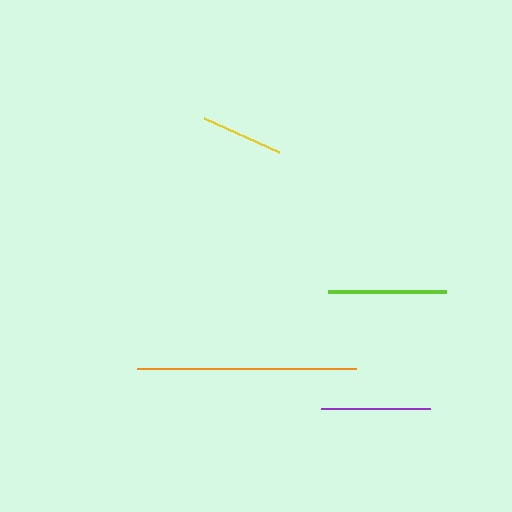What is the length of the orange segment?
The orange segment is approximately 219 pixels long.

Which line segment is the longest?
The orange line is the longest at approximately 219 pixels.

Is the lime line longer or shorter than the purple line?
The lime line is longer than the purple line.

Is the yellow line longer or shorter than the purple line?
The purple line is longer than the yellow line.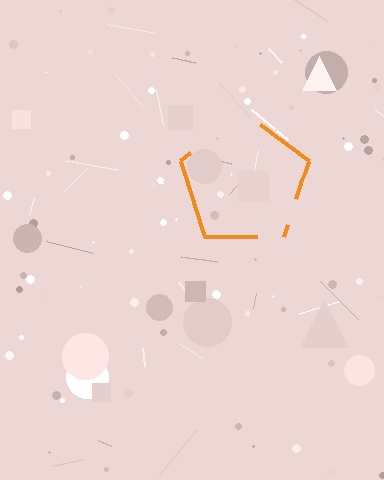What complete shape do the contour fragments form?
The contour fragments form a pentagon.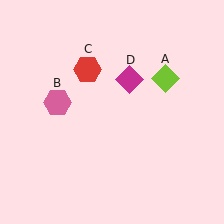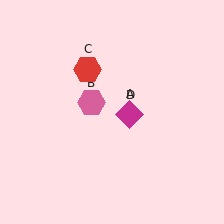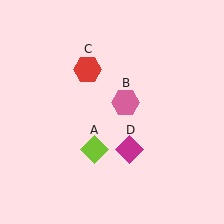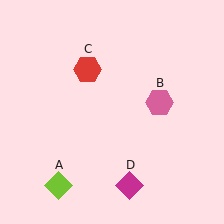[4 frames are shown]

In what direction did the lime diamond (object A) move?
The lime diamond (object A) moved down and to the left.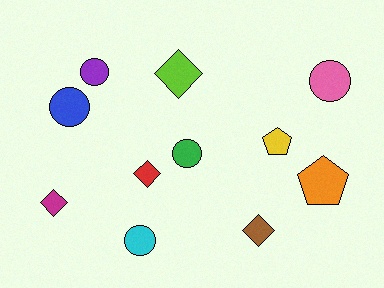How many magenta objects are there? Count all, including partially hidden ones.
There is 1 magenta object.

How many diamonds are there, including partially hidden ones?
There are 4 diamonds.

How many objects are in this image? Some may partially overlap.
There are 11 objects.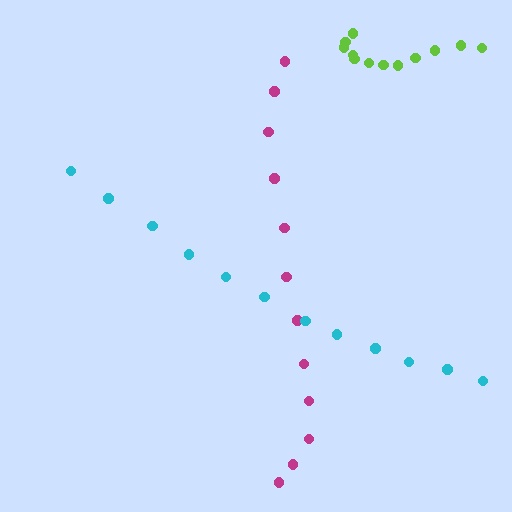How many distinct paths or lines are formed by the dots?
There are 3 distinct paths.